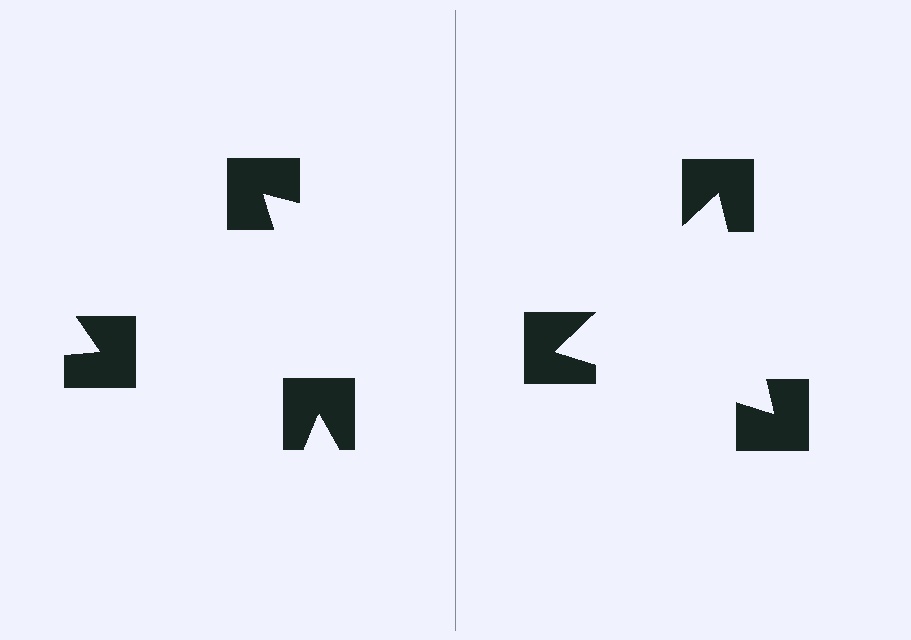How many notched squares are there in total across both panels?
6 — 3 on each side.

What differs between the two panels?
The notched squares are positioned identically on both sides; only the wedge orientations differ. On the right they align to a triangle; on the left they are misaligned.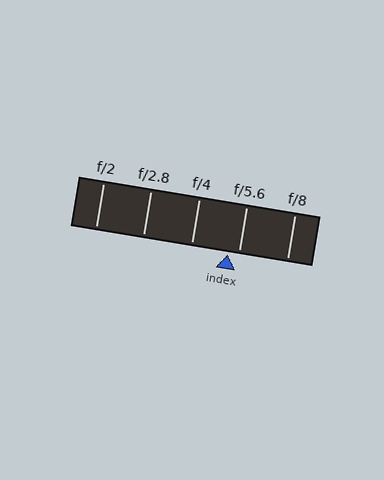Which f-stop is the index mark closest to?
The index mark is closest to f/5.6.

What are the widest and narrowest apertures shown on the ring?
The widest aperture shown is f/2 and the narrowest is f/8.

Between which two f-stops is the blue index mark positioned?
The index mark is between f/4 and f/5.6.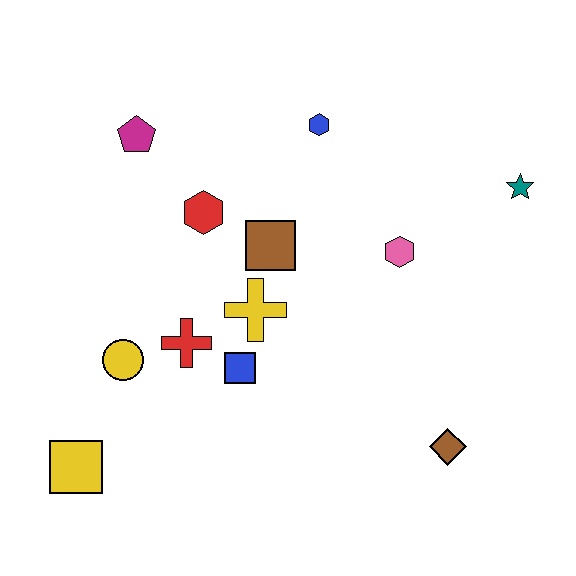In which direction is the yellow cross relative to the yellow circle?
The yellow cross is to the right of the yellow circle.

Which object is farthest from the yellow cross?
The teal star is farthest from the yellow cross.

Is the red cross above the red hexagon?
No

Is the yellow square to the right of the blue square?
No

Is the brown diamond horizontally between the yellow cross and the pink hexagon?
No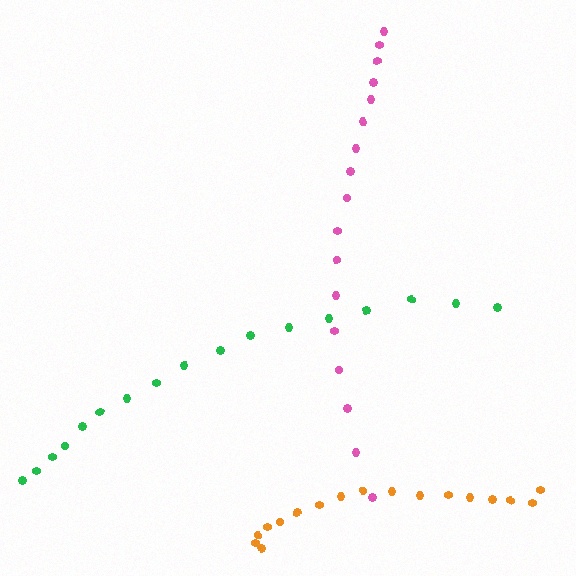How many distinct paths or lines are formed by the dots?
There are 3 distinct paths.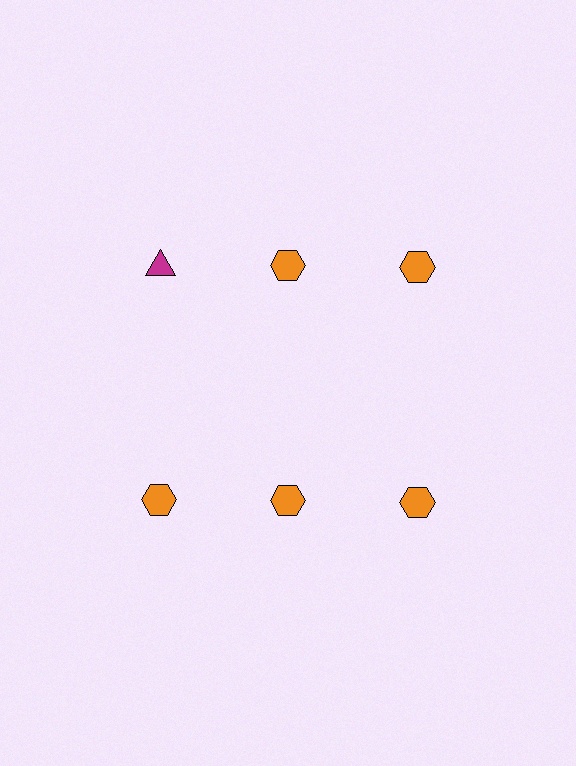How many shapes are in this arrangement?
There are 6 shapes arranged in a grid pattern.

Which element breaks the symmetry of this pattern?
The magenta triangle in the top row, leftmost column breaks the symmetry. All other shapes are orange hexagons.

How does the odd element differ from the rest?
It differs in both color (magenta instead of orange) and shape (triangle instead of hexagon).